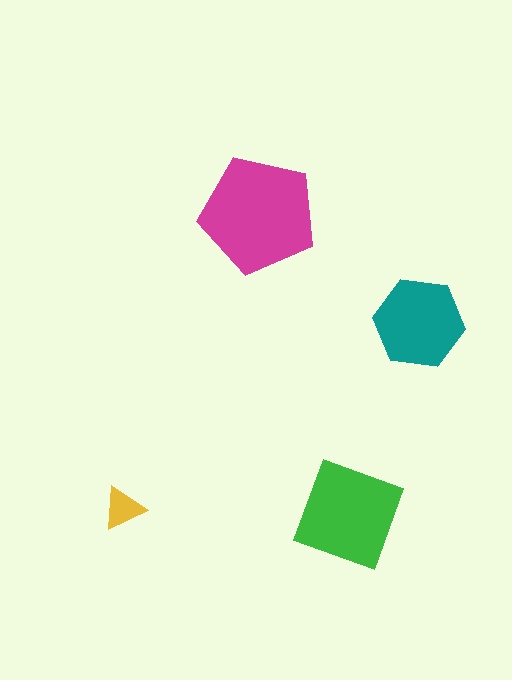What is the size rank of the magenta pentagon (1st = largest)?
1st.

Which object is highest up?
The magenta pentagon is topmost.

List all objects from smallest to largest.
The yellow triangle, the teal hexagon, the green square, the magenta pentagon.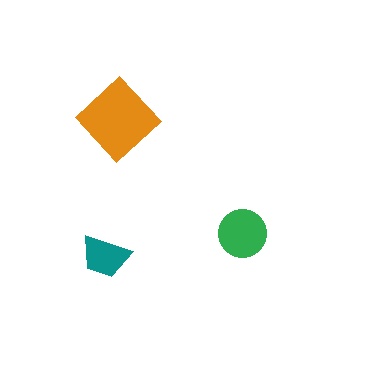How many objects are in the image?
There are 3 objects in the image.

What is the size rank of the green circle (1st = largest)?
2nd.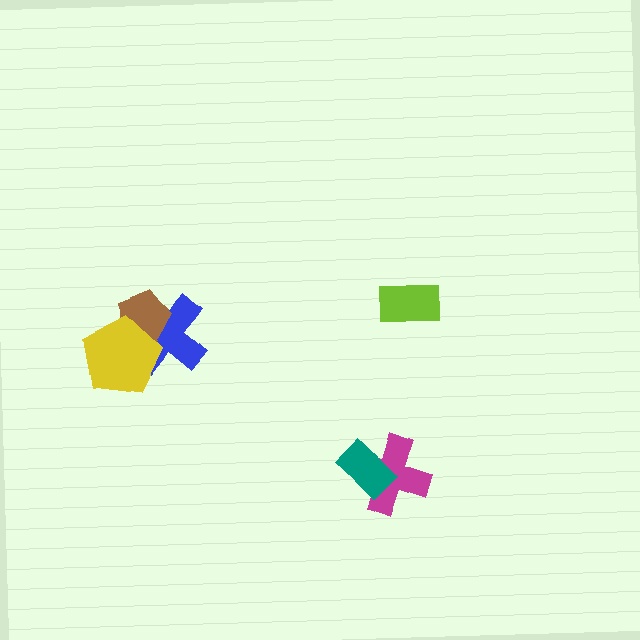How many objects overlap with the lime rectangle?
0 objects overlap with the lime rectangle.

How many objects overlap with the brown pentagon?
2 objects overlap with the brown pentagon.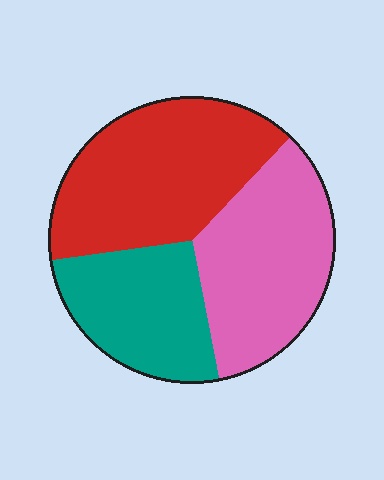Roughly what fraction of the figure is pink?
Pink covers around 35% of the figure.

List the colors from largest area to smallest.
From largest to smallest: red, pink, teal.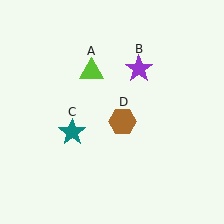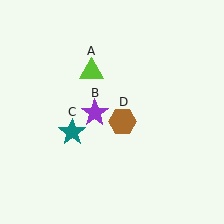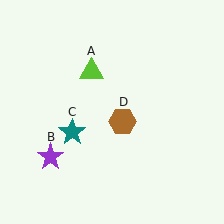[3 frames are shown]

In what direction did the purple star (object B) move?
The purple star (object B) moved down and to the left.